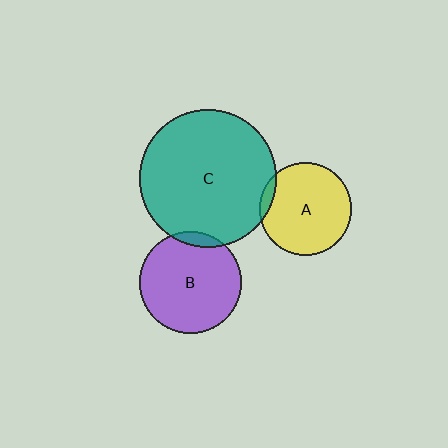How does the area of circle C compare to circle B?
Approximately 1.8 times.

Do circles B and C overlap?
Yes.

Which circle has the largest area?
Circle C (teal).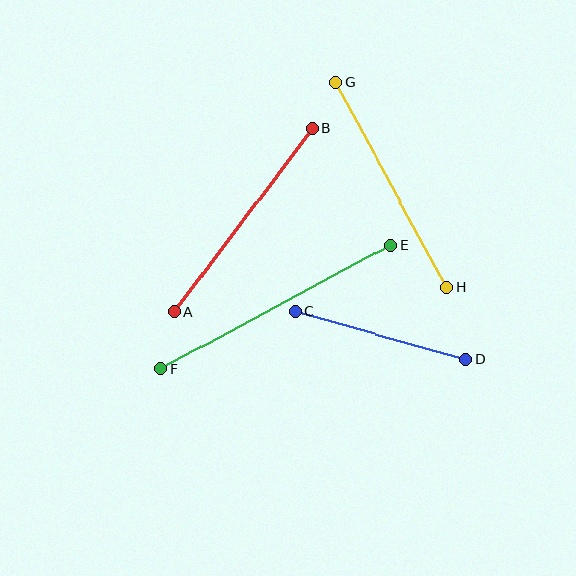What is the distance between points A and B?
The distance is approximately 230 pixels.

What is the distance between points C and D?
The distance is approximately 177 pixels.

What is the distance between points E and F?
The distance is approximately 262 pixels.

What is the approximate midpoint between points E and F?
The midpoint is at approximately (276, 307) pixels.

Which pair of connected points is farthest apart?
Points E and F are farthest apart.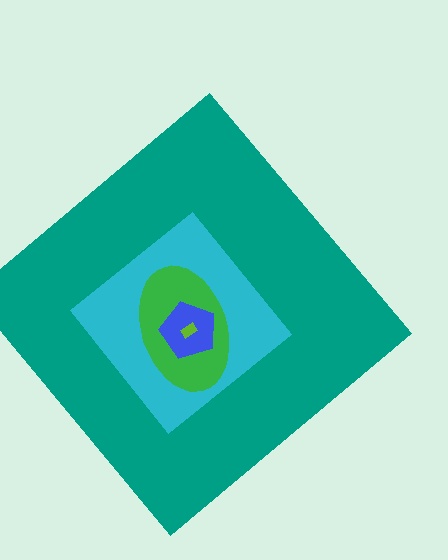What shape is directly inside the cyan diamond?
The green ellipse.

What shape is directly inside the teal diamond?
The cyan diamond.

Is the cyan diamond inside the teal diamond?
Yes.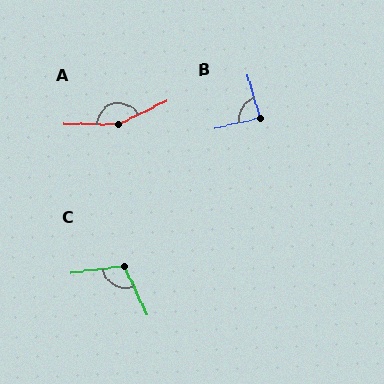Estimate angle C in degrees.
Approximately 108 degrees.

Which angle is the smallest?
B, at approximately 86 degrees.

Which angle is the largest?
A, at approximately 154 degrees.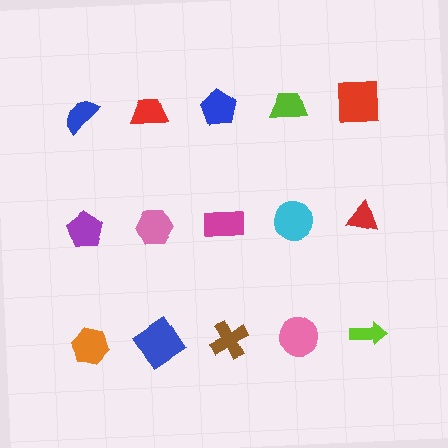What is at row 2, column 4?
A cyan circle.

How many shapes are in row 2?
5 shapes.